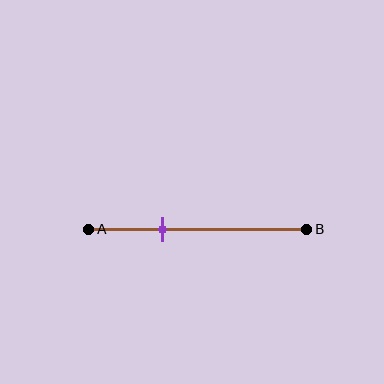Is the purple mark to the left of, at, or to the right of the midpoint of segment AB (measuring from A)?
The purple mark is to the left of the midpoint of segment AB.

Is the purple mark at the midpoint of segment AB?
No, the mark is at about 35% from A, not at the 50% midpoint.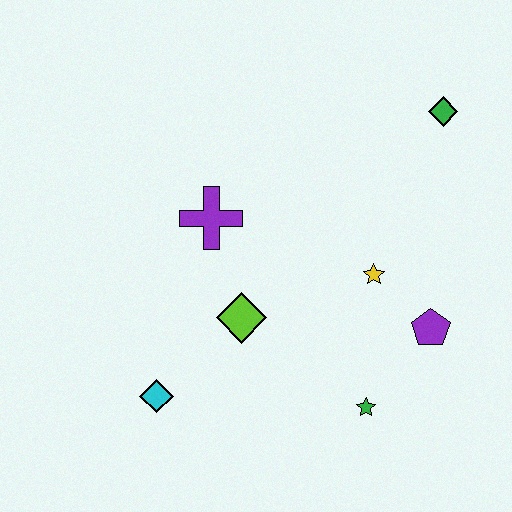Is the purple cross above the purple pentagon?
Yes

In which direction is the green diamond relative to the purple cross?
The green diamond is to the right of the purple cross.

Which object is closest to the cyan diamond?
The lime diamond is closest to the cyan diamond.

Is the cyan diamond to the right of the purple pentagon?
No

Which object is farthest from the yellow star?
The cyan diamond is farthest from the yellow star.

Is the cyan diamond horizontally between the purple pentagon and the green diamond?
No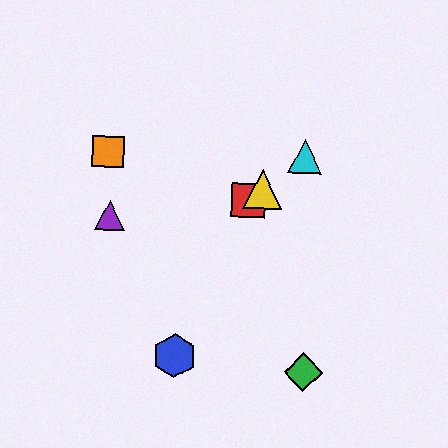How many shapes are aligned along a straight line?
3 shapes (the red square, the yellow triangle, the cyan triangle) are aligned along a straight line.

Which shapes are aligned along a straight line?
The red square, the yellow triangle, the cyan triangle are aligned along a straight line.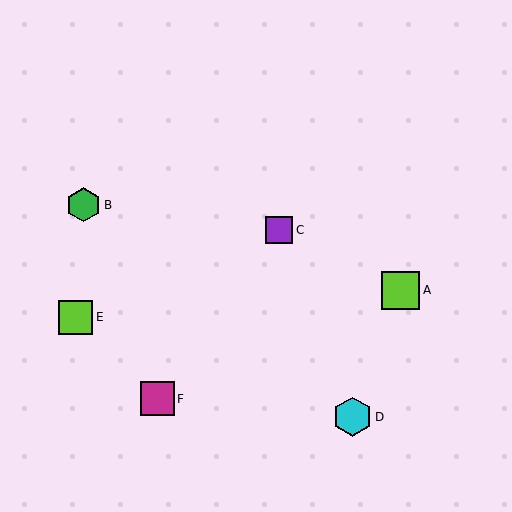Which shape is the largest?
The cyan hexagon (labeled D) is the largest.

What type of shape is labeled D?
Shape D is a cyan hexagon.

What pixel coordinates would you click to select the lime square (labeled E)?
Click at (76, 317) to select the lime square E.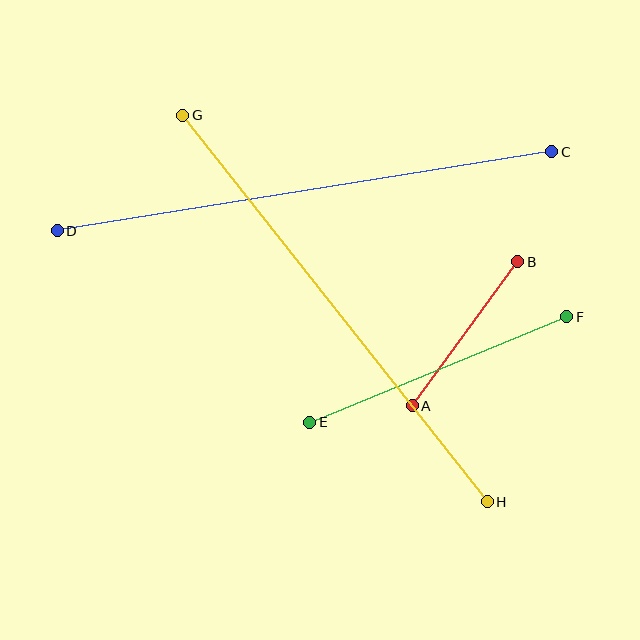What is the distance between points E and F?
The distance is approximately 278 pixels.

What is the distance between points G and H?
The distance is approximately 492 pixels.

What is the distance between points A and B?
The distance is approximately 178 pixels.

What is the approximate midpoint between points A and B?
The midpoint is at approximately (465, 334) pixels.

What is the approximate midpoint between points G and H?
The midpoint is at approximately (335, 308) pixels.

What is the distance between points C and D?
The distance is approximately 501 pixels.